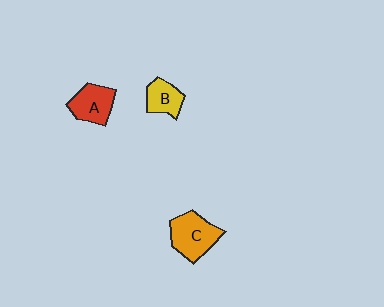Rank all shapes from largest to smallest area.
From largest to smallest: C (orange), A (red), B (yellow).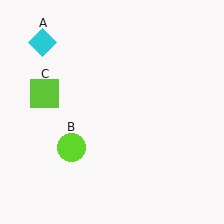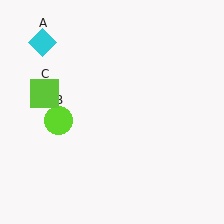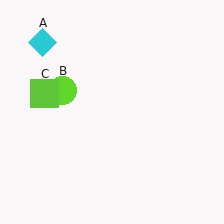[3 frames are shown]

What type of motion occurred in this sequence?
The lime circle (object B) rotated clockwise around the center of the scene.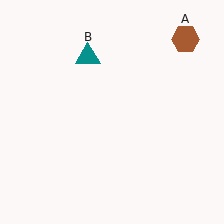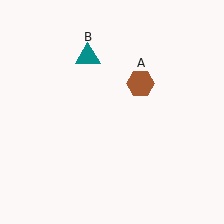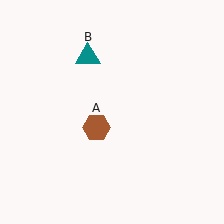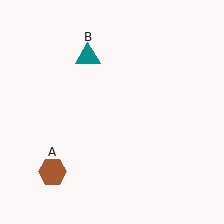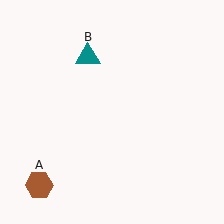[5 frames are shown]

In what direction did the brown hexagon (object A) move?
The brown hexagon (object A) moved down and to the left.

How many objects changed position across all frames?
1 object changed position: brown hexagon (object A).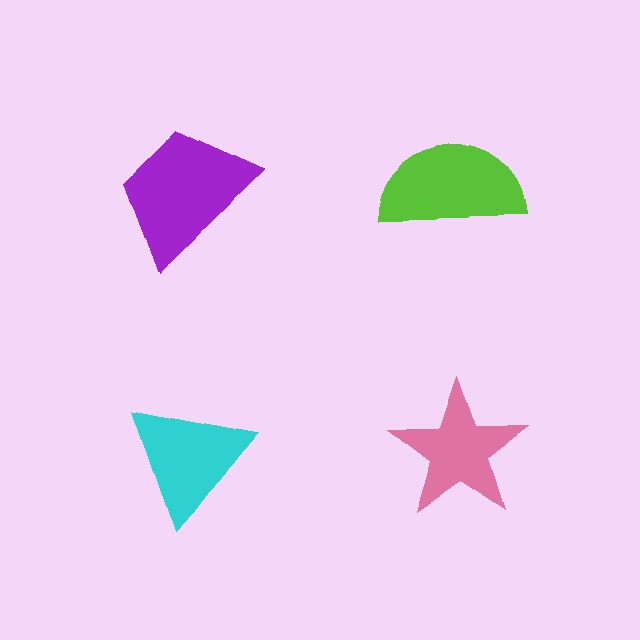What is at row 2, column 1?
A cyan triangle.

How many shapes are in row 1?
2 shapes.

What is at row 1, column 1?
A purple trapezoid.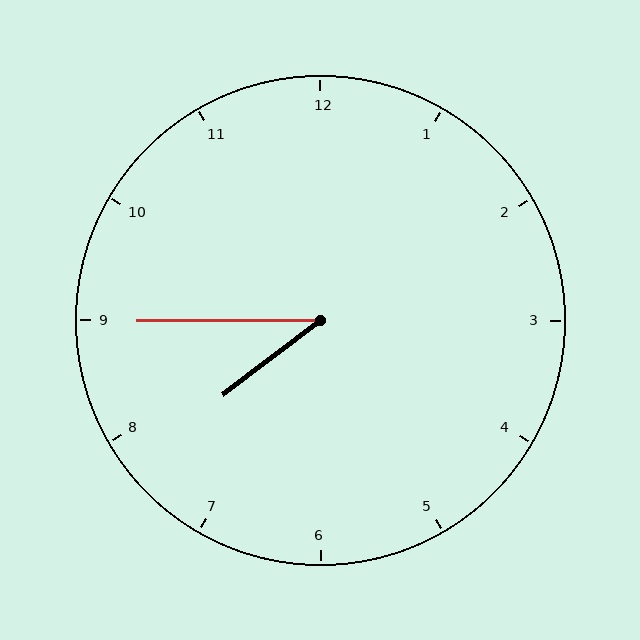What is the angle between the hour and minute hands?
Approximately 38 degrees.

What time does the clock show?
7:45.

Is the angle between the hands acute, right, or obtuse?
It is acute.